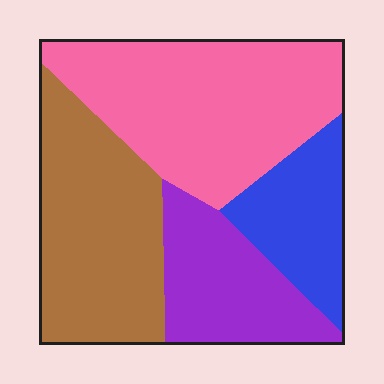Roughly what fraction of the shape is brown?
Brown covers 30% of the shape.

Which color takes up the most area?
Pink, at roughly 35%.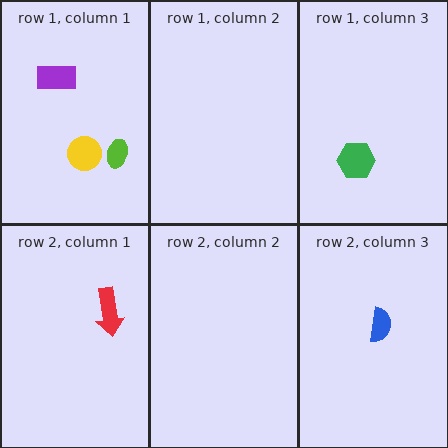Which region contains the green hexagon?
The row 1, column 3 region.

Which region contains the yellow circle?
The row 1, column 1 region.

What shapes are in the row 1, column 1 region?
The lime ellipse, the yellow circle, the purple rectangle.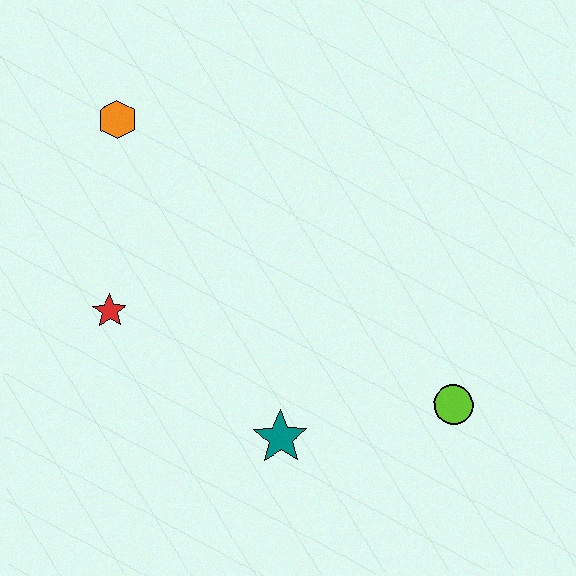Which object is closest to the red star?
The orange hexagon is closest to the red star.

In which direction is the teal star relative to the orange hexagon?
The teal star is below the orange hexagon.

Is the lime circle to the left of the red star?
No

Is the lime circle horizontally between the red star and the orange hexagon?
No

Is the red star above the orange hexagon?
No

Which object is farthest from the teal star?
The orange hexagon is farthest from the teal star.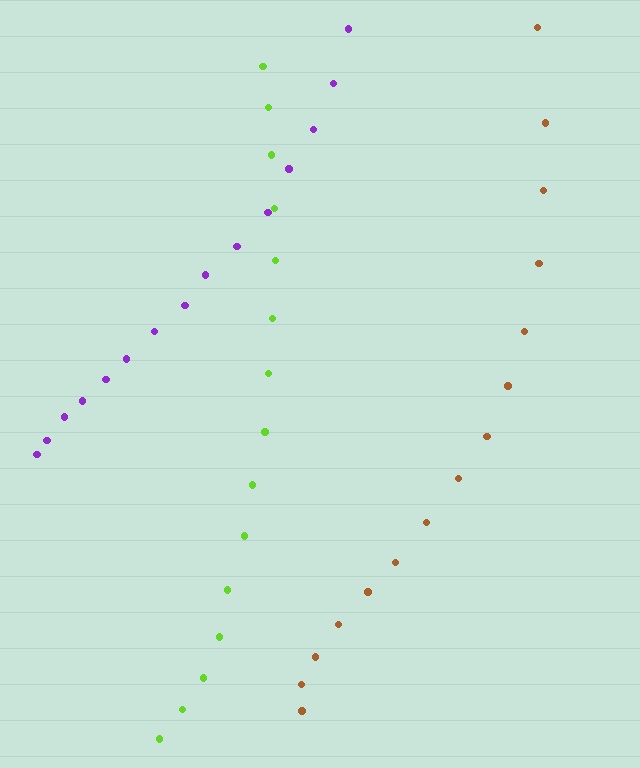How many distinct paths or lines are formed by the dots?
There are 3 distinct paths.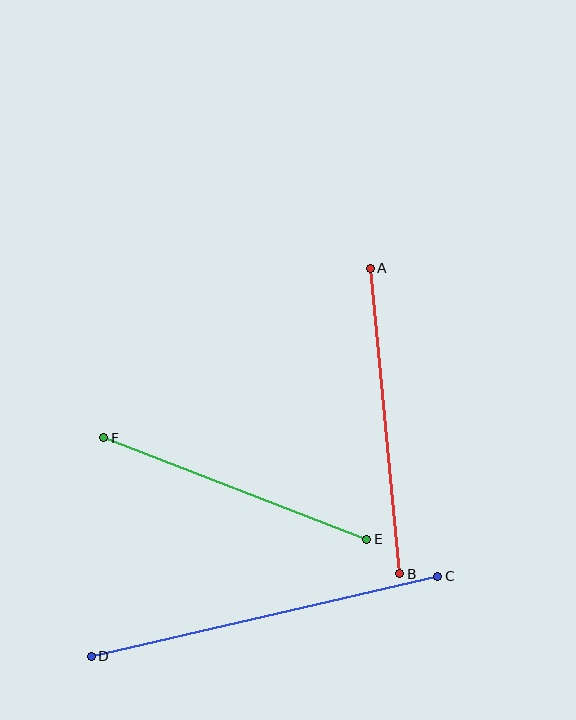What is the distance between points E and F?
The distance is approximately 282 pixels.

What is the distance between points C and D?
The distance is approximately 356 pixels.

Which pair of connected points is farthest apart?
Points C and D are farthest apart.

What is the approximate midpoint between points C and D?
The midpoint is at approximately (264, 616) pixels.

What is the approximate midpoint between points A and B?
The midpoint is at approximately (385, 421) pixels.